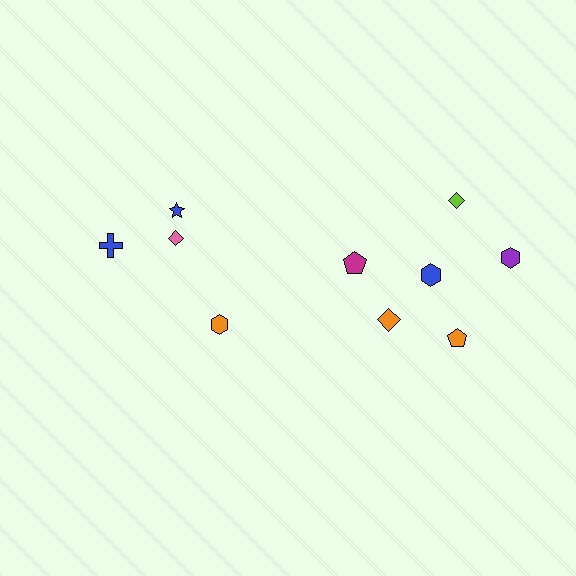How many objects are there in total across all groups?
There are 10 objects.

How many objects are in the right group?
There are 6 objects.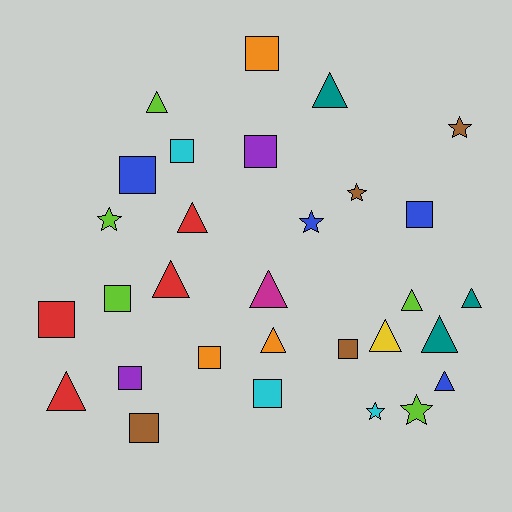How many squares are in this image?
There are 12 squares.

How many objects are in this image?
There are 30 objects.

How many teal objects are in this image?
There are 3 teal objects.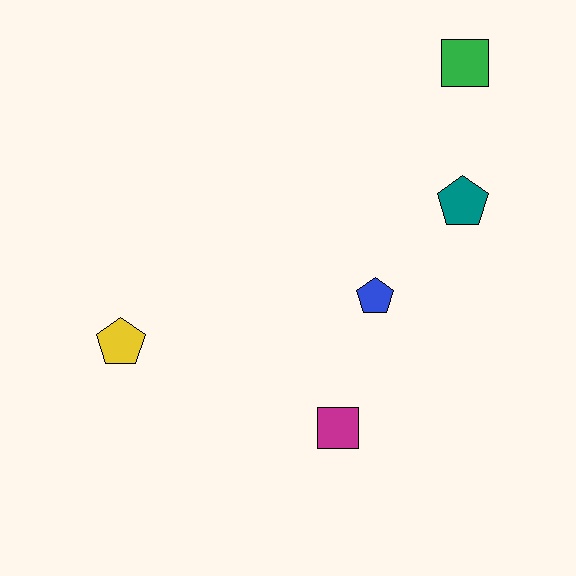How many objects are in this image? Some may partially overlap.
There are 5 objects.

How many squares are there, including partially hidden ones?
There are 2 squares.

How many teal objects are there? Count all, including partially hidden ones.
There is 1 teal object.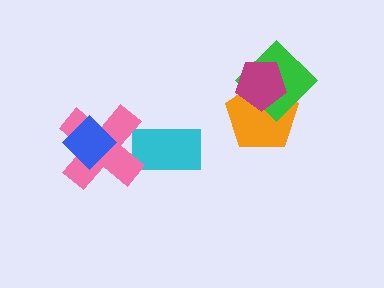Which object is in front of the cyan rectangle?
The pink cross is in front of the cyan rectangle.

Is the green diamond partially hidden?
Yes, it is partially covered by another shape.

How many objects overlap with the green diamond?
2 objects overlap with the green diamond.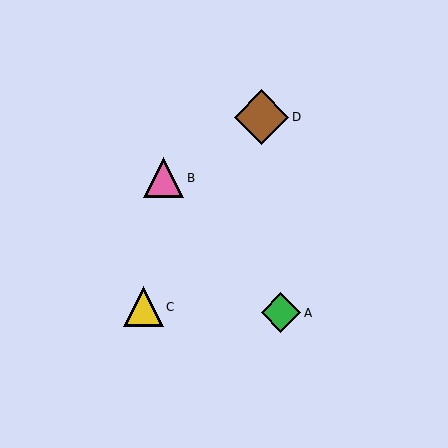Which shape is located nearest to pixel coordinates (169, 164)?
The pink triangle (labeled B) at (164, 178) is nearest to that location.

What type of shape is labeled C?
Shape C is a yellow triangle.